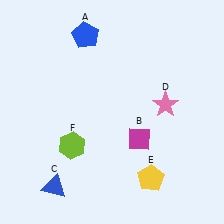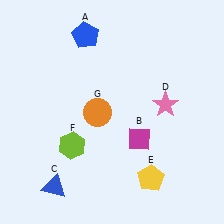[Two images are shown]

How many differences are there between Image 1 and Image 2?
There is 1 difference between the two images.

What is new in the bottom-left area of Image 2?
An orange circle (G) was added in the bottom-left area of Image 2.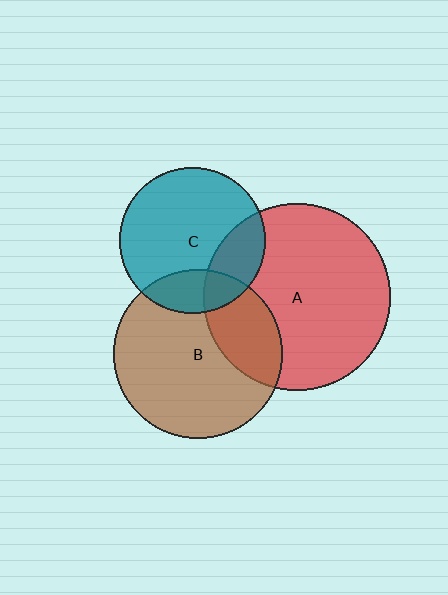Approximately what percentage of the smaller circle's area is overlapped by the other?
Approximately 25%.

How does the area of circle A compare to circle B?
Approximately 1.2 times.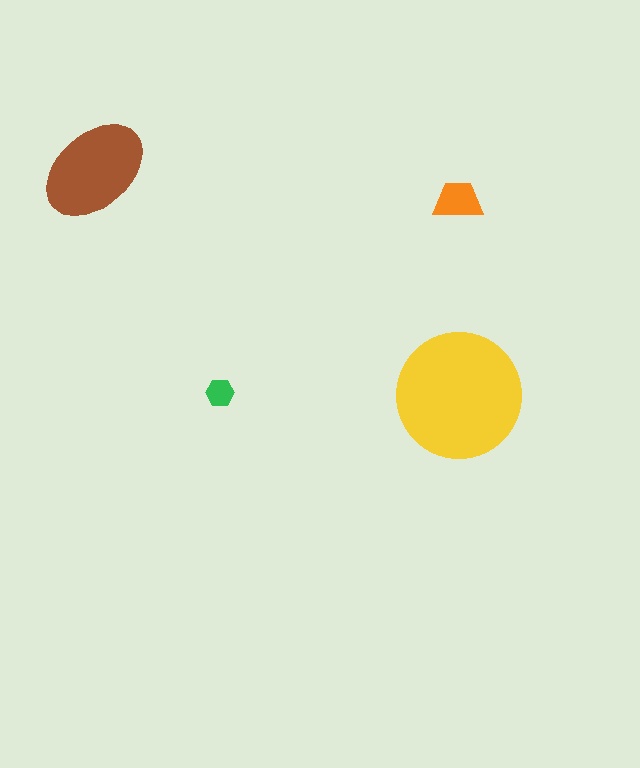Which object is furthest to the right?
The yellow circle is rightmost.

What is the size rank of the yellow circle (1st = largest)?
1st.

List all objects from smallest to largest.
The green hexagon, the orange trapezoid, the brown ellipse, the yellow circle.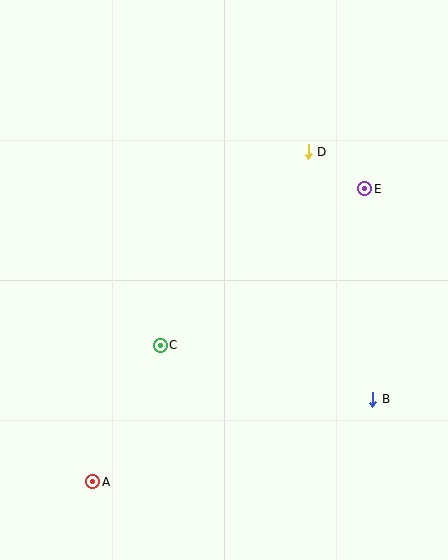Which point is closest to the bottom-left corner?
Point A is closest to the bottom-left corner.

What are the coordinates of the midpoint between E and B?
The midpoint between E and B is at (369, 294).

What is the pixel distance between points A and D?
The distance between A and D is 394 pixels.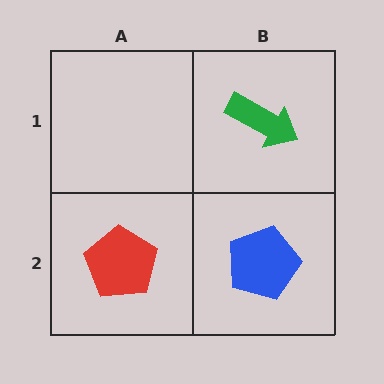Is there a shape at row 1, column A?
No, that cell is empty.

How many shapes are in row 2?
2 shapes.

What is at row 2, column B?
A blue pentagon.